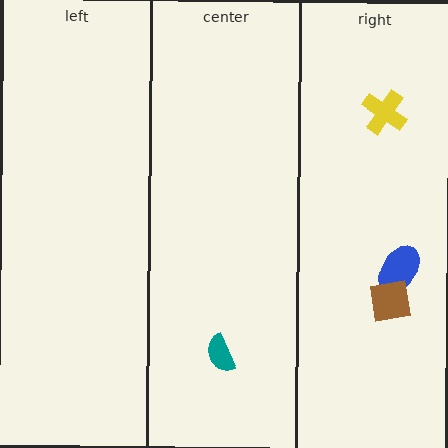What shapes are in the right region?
The yellow cross, the blue ellipse, the brown square.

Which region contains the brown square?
The right region.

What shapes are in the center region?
The teal semicircle.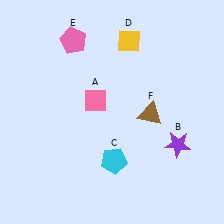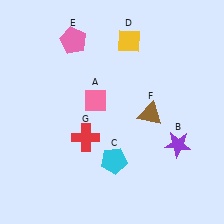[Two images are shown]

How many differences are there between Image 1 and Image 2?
There is 1 difference between the two images.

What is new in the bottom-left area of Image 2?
A red cross (G) was added in the bottom-left area of Image 2.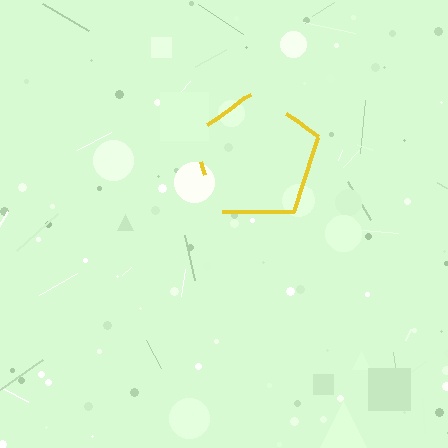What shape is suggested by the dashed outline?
The dashed outline suggests a pentagon.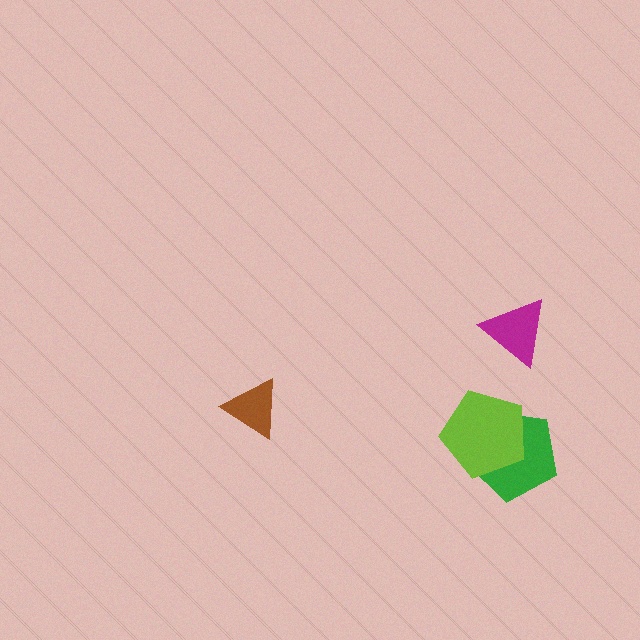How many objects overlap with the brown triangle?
0 objects overlap with the brown triangle.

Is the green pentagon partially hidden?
Yes, it is partially covered by another shape.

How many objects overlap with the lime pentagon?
1 object overlaps with the lime pentagon.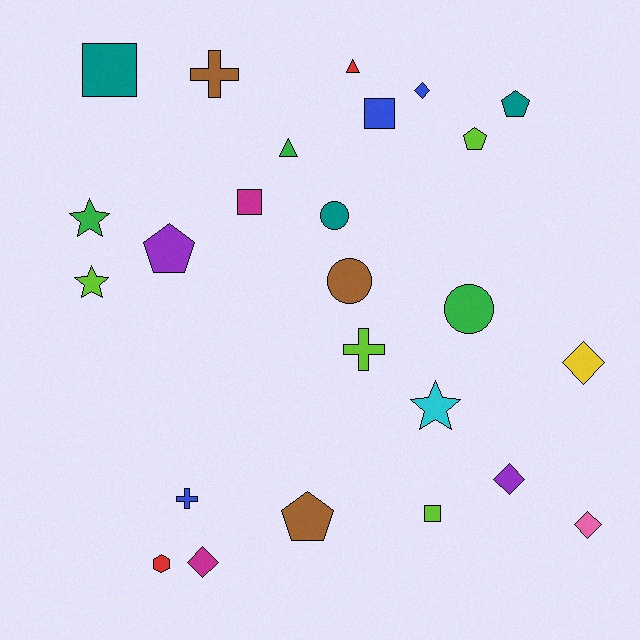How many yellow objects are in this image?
There is 1 yellow object.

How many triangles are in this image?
There are 2 triangles.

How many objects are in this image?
There are 25 objects.